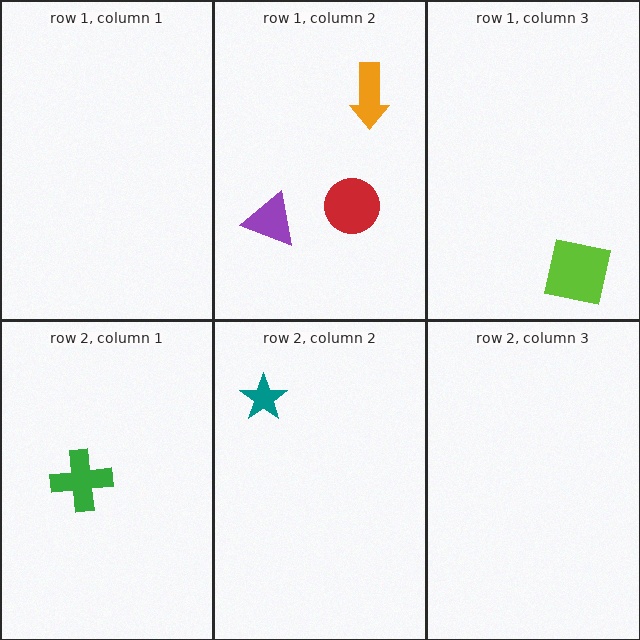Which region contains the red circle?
The row 1, column 2 region.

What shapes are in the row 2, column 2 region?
The teal star.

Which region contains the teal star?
The row 2, column 2 region.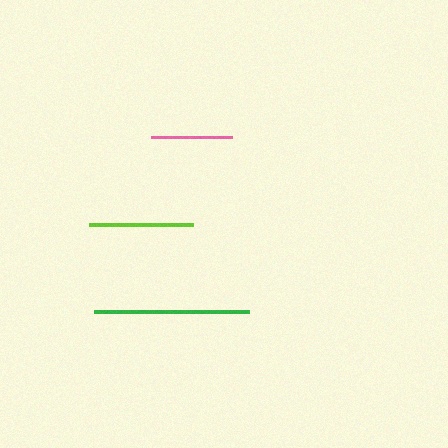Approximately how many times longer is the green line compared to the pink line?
The green line is approximately 1.9 times the length of the pink line.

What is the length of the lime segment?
The lime segment is approximately 104 pixels long.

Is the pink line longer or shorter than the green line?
The green line is longer than the pink line.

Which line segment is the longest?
The green line is the longest at approximately 156 pixels.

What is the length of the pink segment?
The pink segment is approximately 81 pixels long.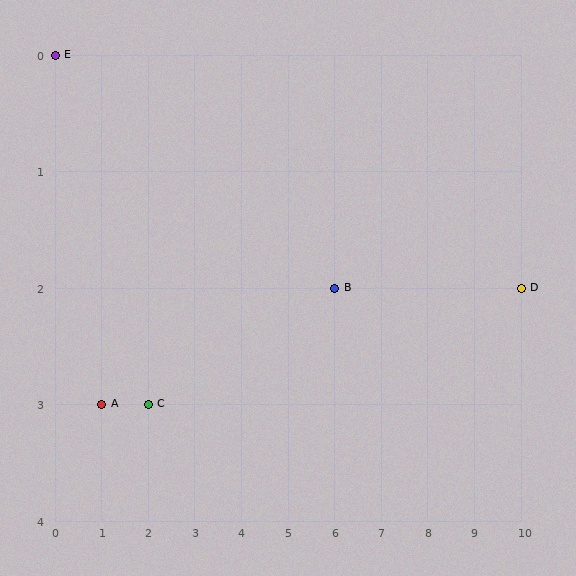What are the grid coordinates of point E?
Point E is at grid coordinates (0, 0).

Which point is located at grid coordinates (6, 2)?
Point B is at (6, 2).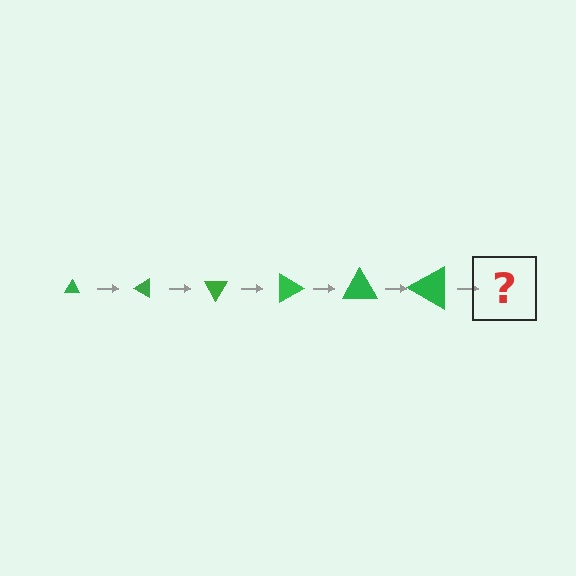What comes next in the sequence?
The next element should be a triangle, larger than the previous one and rotated 180 degrees from the start.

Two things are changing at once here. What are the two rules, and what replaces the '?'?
The two rules are that the triangle grows larger each step and it rotates 30 degrees each step. The '?' should be a triangle, larger than the previous one and rotated 180 degrees from the start.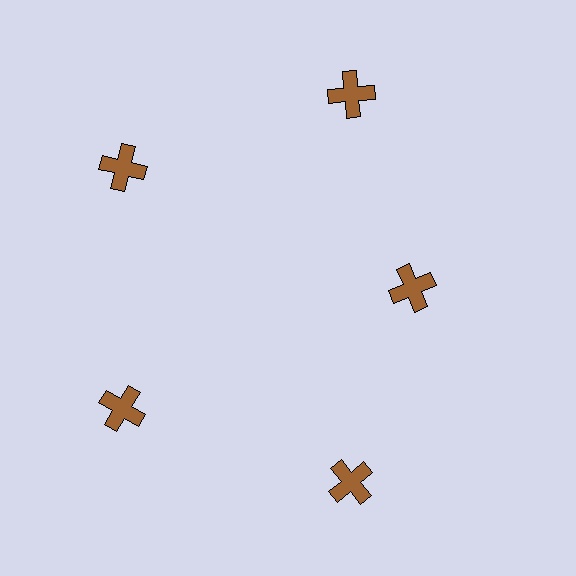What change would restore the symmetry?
The symmetry would be restored by moving it outward, back onto the ring so that all 5 crosses sit at equal angles and equal distance from the center.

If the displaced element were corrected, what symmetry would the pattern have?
It would have 5-fold rotational symmetry — the pattern would map onto itself every 72 degrees.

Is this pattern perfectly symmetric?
No. The 5 brown crosses are arranged in a ring, but one element near the 3 o'clock position is pulled inward toward the center, breaking the 5-fold rotational symmetry.